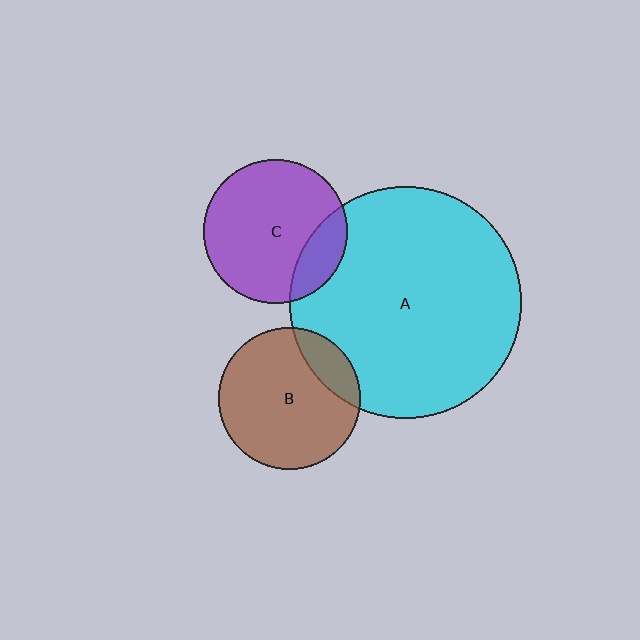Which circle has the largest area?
Circle A (cyan).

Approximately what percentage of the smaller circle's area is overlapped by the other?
Approximately 15%.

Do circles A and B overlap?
Yes.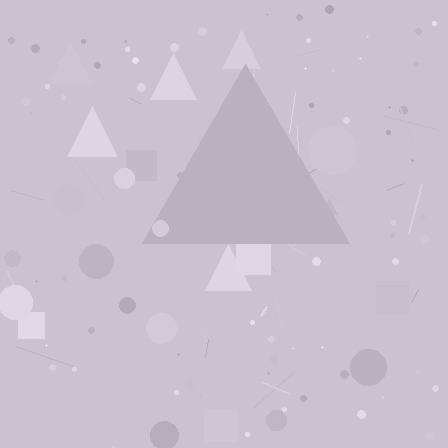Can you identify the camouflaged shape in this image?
The camouflaged shape is a triangle.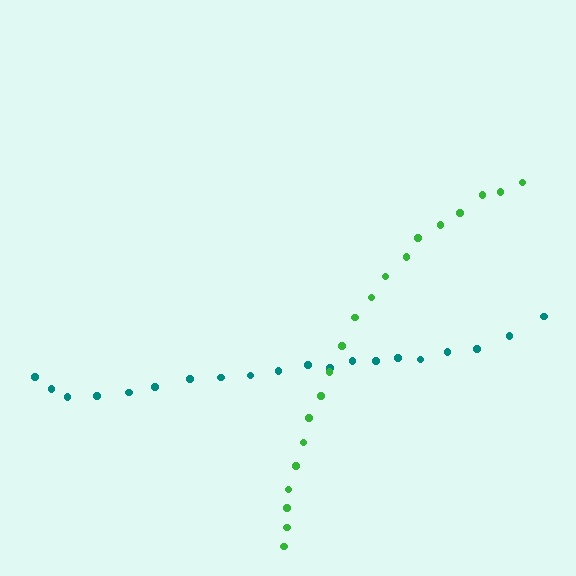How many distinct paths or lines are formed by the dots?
There are 2 distinct paths.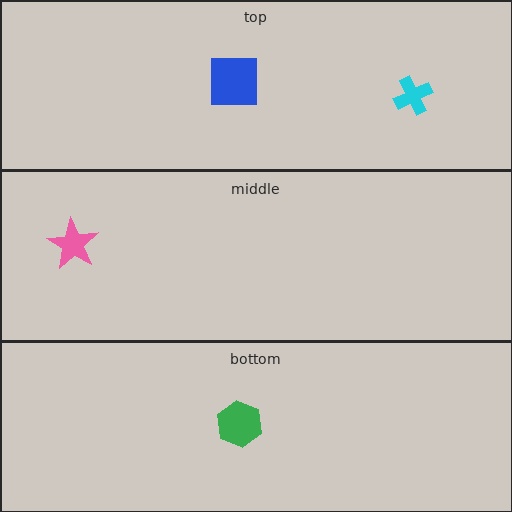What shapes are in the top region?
The cyan cross, the blue square.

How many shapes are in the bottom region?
1.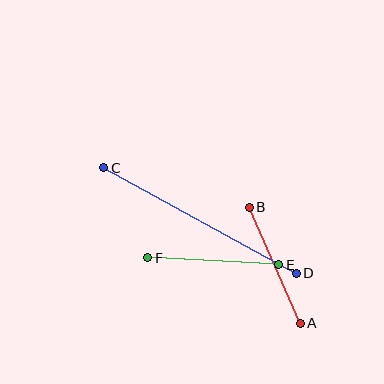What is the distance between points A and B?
The distance is approximately 127 pixels.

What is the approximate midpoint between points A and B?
The midpoint is at approximately (275, 265) pixels.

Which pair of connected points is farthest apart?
Points C and D are farthest apart.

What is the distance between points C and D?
The distance is approximately 220 pixels.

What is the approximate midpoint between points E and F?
The midpoint is at approximately (213, 261) pixels.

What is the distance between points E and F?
The distance is approximately 131 pixels.